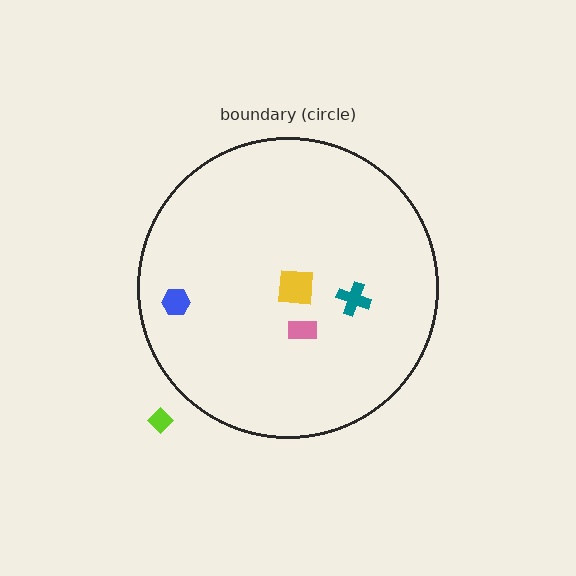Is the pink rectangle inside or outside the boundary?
Inside.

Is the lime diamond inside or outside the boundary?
Outside.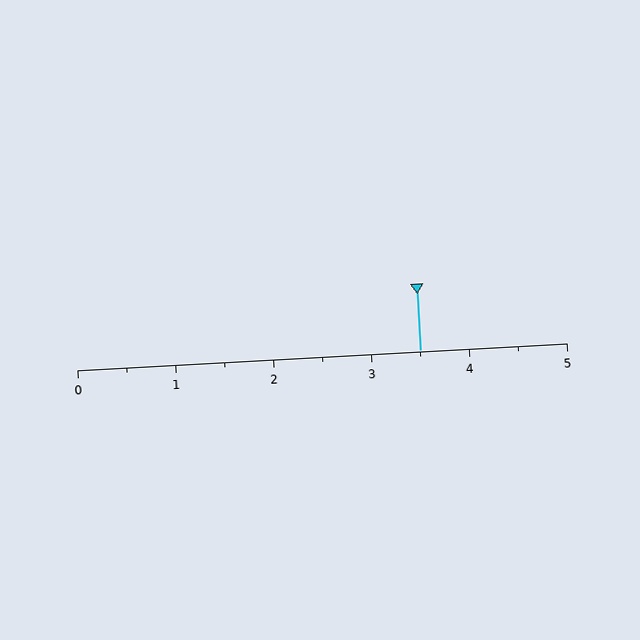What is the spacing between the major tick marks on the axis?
The major ticks are spaced 1 apart.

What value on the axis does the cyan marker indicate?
The marker indicates approximately 3.5.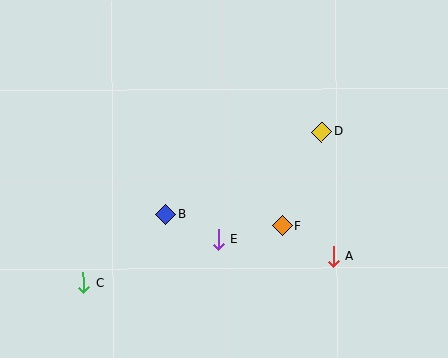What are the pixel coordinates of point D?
Point D is at (322, 132).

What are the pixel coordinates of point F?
Point F is at (283, 225).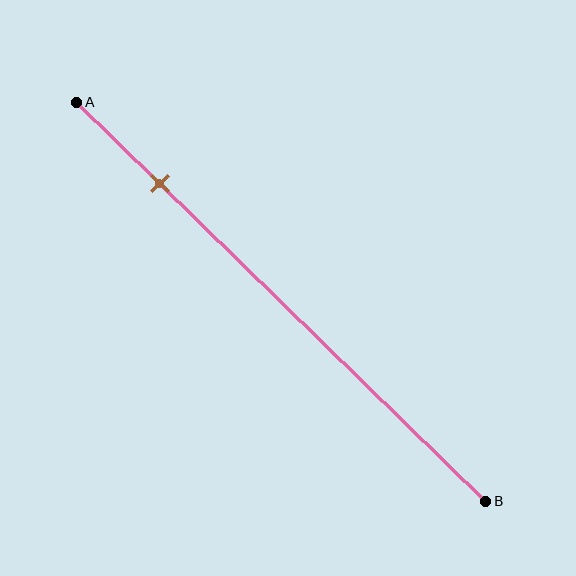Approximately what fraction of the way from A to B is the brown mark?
The brown mark is approximately 20% of the way from A to B.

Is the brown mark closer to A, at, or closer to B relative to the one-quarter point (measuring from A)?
The brown mark is closer to point A than the one-quarter point of segment AB.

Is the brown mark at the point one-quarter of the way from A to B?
No, the mark is at about 20% from A, not at the 25% one-quarter point.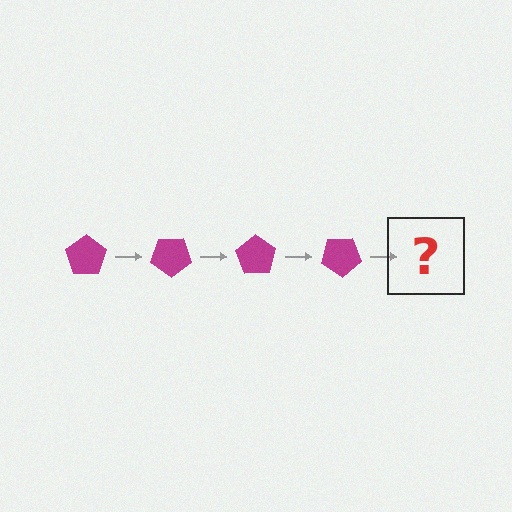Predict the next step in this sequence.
The next step is a magenta pentagon rotated 140 degrees.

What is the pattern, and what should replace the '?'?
The pattern is that the pentagon rotates 35 degrees each step. The '?' should be a magenta pentagon rotated 140 degrees.